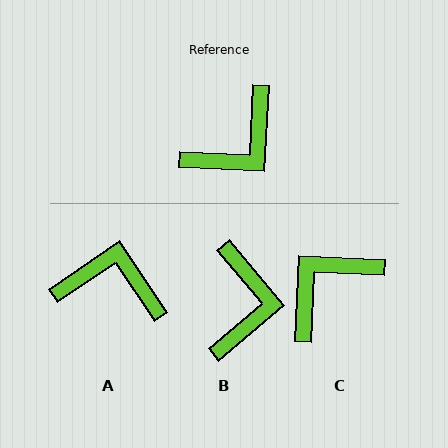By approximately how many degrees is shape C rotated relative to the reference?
Approximately 180 degrees clockwise.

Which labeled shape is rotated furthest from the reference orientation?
C, about 180 degrees away.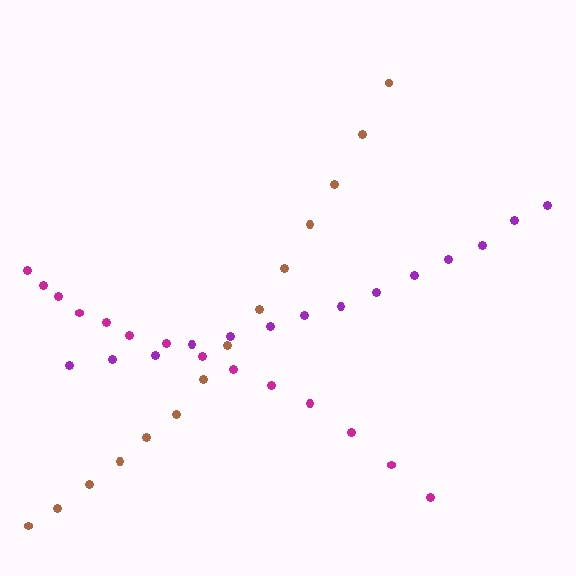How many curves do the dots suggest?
There are 3 distinct paths.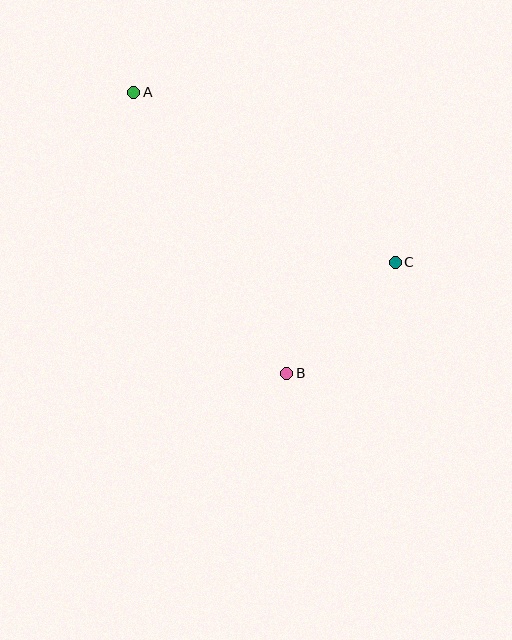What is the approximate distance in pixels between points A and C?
The distance between A and C is approximately 312 pixels.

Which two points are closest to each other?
Points B and C are closest to each other.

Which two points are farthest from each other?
Points A and B are farthest from each other.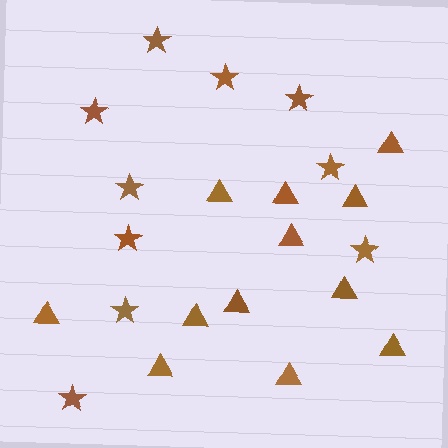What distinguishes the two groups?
There are 2 groups: one group of triangles (12) and one group of stars (10).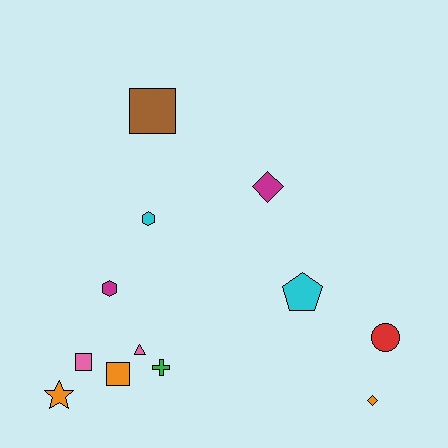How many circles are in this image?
There is 1 circle.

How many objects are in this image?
There are 12 objects.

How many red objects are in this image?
There is 1 red object.